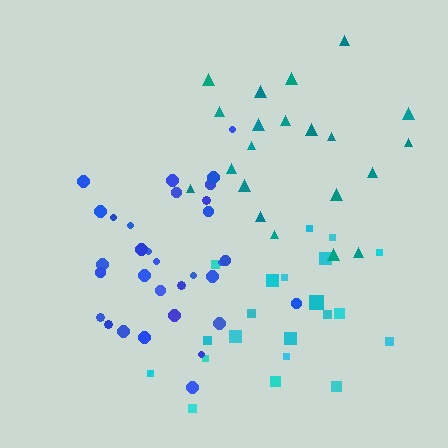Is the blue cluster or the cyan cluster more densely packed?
Blue.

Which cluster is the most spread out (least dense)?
Teal.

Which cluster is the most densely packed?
Blue.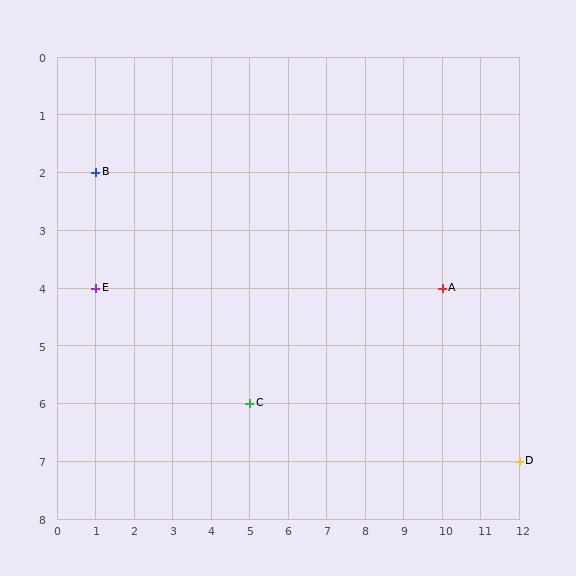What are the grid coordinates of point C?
Point C is at grid coordinates (5, 6).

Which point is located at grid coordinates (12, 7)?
Point D is at (12, 7).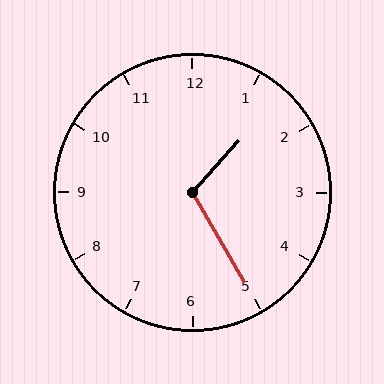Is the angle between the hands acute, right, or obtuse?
It is obtuse.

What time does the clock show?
1:25.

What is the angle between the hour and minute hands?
Approximately 108 degrees.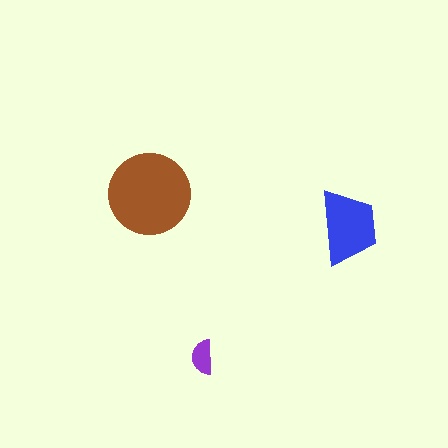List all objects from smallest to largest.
The purple semicircle, the blue trapezoid, the brown circle.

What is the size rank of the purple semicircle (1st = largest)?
3rd.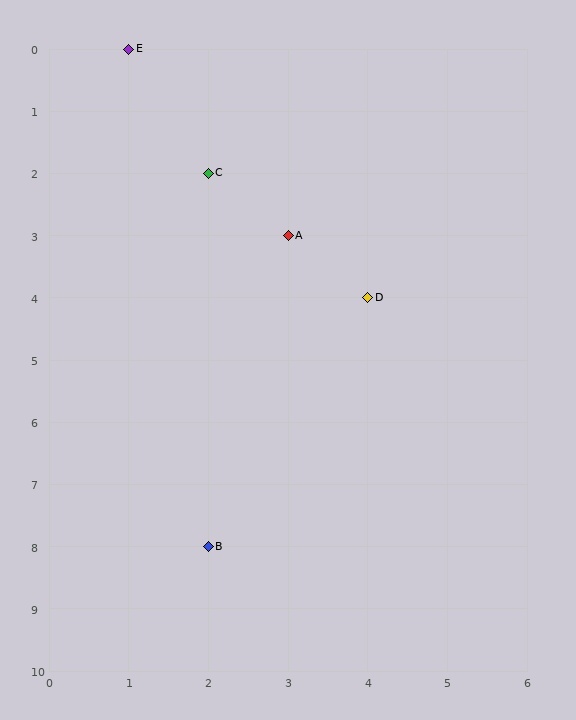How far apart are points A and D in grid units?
Points A and D are 1 column and 1 row apart (about 1.4 grid units diagonally).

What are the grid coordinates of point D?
Point D is at grid coordinates (4, 4).